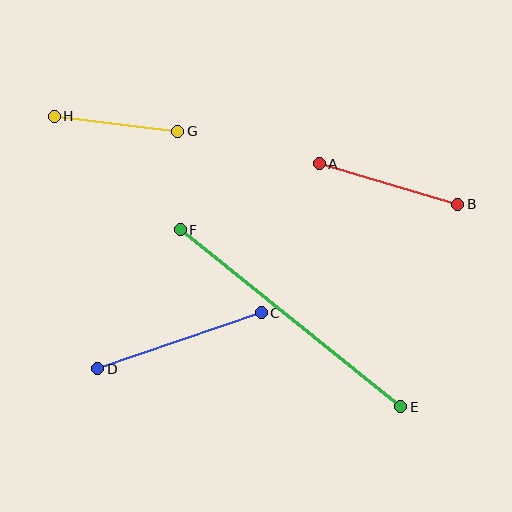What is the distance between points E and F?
The distance is approximately 283 pixels.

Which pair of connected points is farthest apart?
Points E and F are farthest apart.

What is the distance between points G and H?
The distance is approximately 124 pixels.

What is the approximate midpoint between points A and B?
The midpoint is at approximately (388, 184) pixels.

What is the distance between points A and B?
The distance is approximately 144 pixels.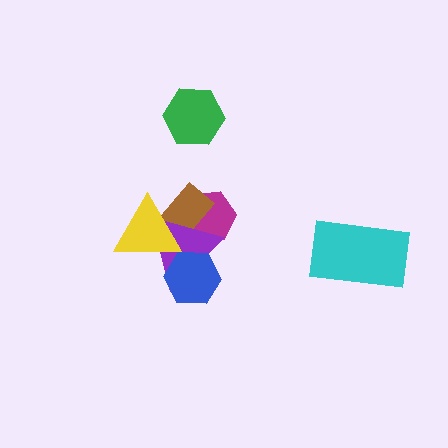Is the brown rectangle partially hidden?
Yes, it is partially covered by another shape.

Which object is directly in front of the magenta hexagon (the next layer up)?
The brown rectangle is directly in front of the magenta hexagon.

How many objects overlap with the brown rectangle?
3 objects overlap with the brown rectangle.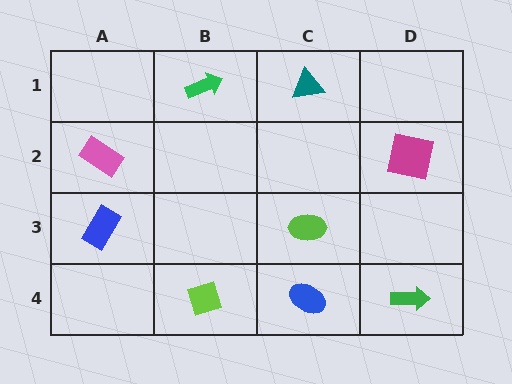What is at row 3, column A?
A blue rectangle.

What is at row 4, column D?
A green arrow.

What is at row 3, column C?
A lime ellipse.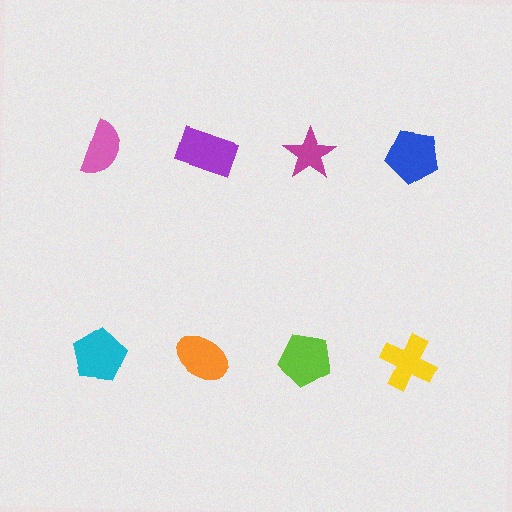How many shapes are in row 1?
4 shapes.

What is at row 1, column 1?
A pink semicircle.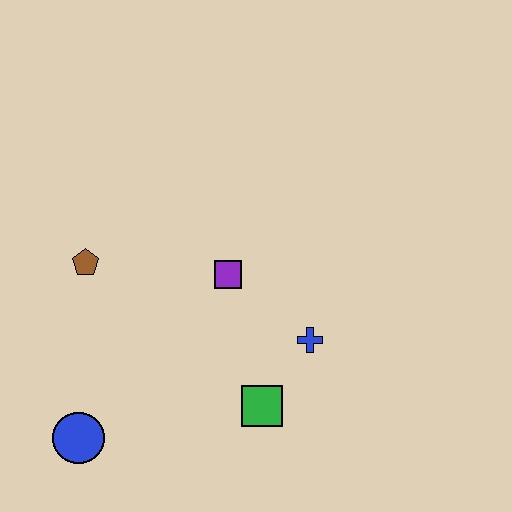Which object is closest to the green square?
The blue cross is closest to the green square.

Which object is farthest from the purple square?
The blue circle is farthest from the purple square.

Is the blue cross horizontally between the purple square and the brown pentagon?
No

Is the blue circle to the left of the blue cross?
Yes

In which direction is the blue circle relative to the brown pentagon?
The blue circle is below the brown pentagon.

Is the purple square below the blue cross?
No